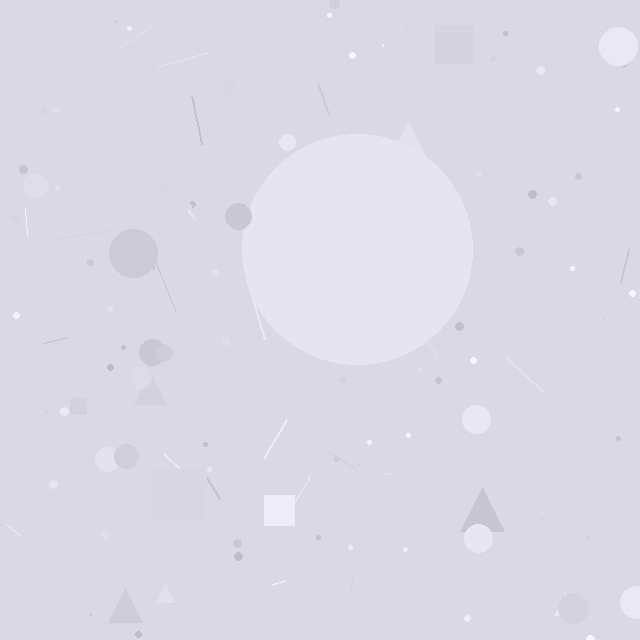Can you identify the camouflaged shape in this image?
The camouflaged shape is a circle.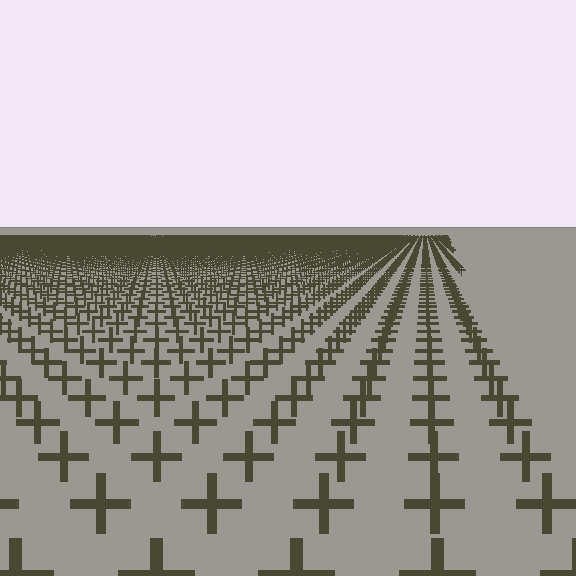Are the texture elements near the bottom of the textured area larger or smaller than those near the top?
Larger. Near the bottom, elements are closer to the viewer and appear at a bigger on-screen size.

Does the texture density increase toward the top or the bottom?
Density increases toward the top.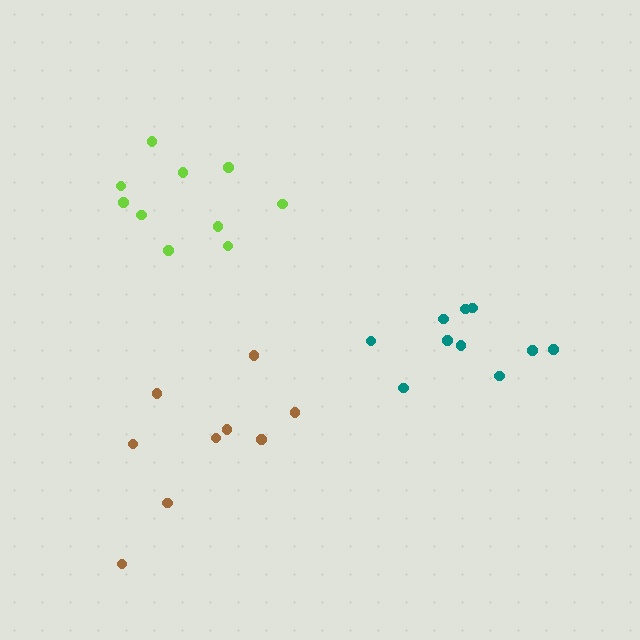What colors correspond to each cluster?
The clusters are colored: brown, teal, lime.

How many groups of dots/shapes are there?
There are 3 groups.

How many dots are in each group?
Group 1: 9 dots, Group 2: 10 dots, Group 3: 10 dots (29 total).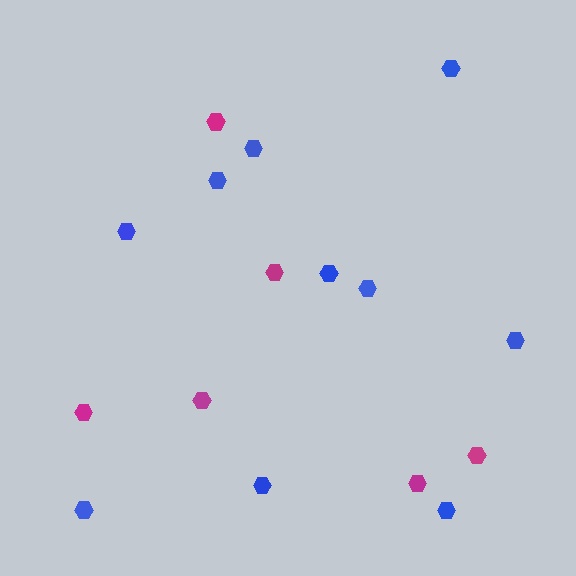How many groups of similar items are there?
There are 2 groups: one group of magenta hexagons (6) and one group of blue hexagons (10).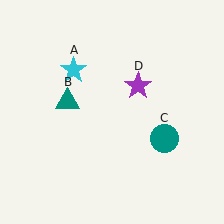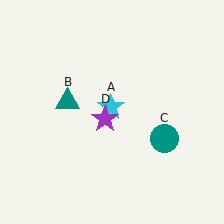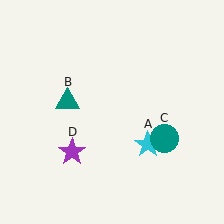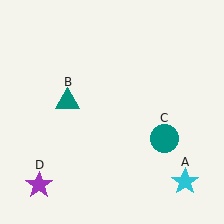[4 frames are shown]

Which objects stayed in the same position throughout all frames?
Teal triangle (object B) and teal circle (object C) remained stationary.